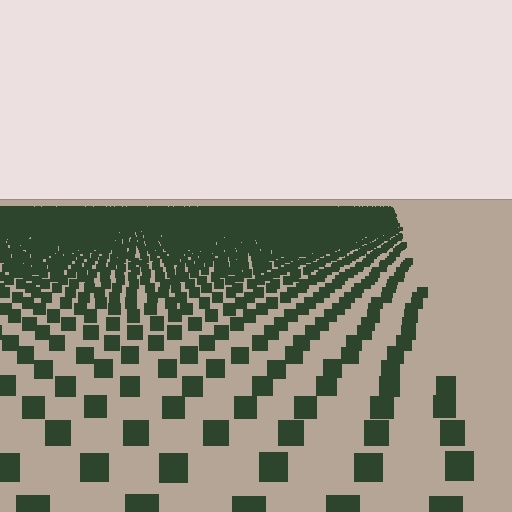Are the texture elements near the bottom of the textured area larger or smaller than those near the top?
Larger. Near the bottom, elements are closer to the viewer and appear at a bigger on-screen size.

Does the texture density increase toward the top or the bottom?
Density increases toward the top.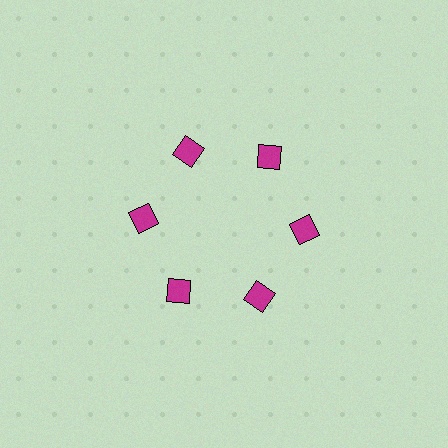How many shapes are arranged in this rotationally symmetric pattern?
There are 6 shapes, arranged in 6 groups of 1.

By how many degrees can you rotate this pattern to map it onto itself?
The pattern maps onto itself every 60 degrees of rotation.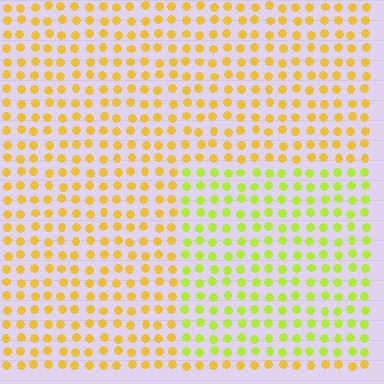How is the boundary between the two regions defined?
The boundary is defined purely by a slight shift in hue (about 36 degrees). Spacing, size, and orientation are identical on both sides.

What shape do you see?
I see a rectangle.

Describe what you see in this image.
The image is filled with small yellow elements in a uniform arrangement. A rectangle-shaped region is visible where the elements are tinted to a slightly different hue, forming a subtle color boundary.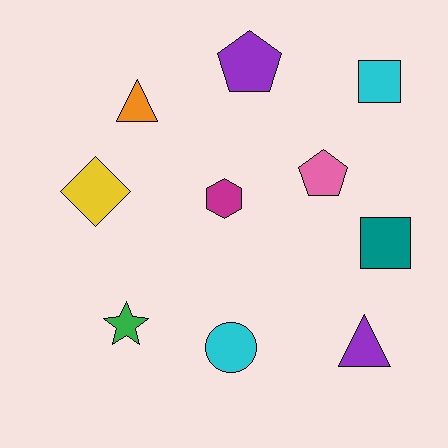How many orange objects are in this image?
There is 1 orange object.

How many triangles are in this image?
There are 2 triangles.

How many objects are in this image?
There are 10 objects.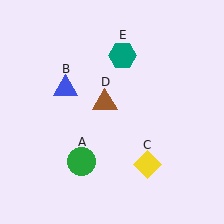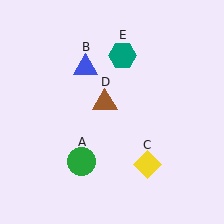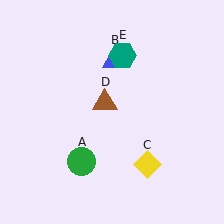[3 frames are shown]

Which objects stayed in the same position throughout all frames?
Green circle (object A) and yellow diamond (object C) and brown triangle (object D) and teal hexagon (object E) remained stationary.